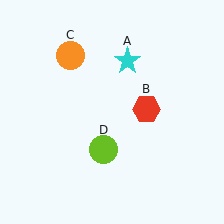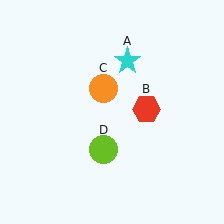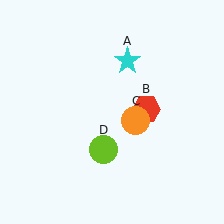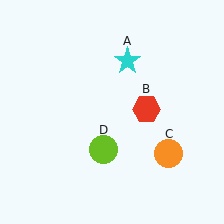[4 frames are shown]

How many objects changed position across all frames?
1 object changed position: orange circle (object C).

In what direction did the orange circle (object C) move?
The orange circle (object C) moved down and to the right.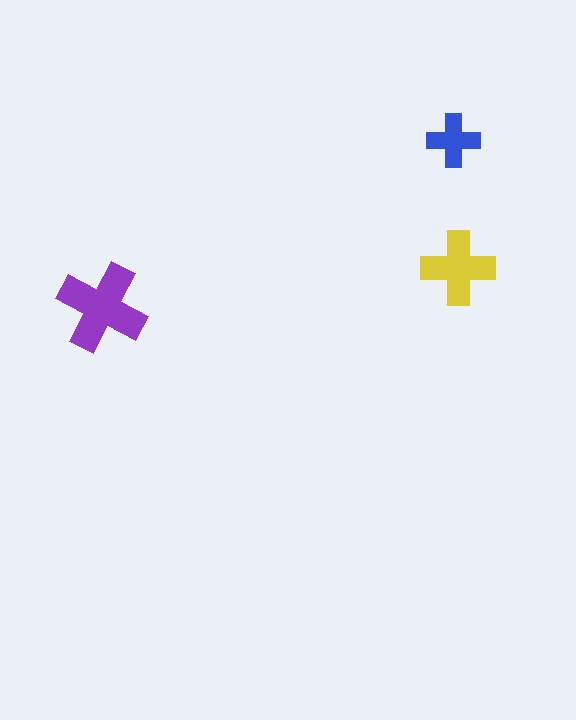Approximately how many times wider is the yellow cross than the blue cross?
About 1.5 times wider.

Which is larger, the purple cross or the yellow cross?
The purple one.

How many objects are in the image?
There are 3 objects in the image.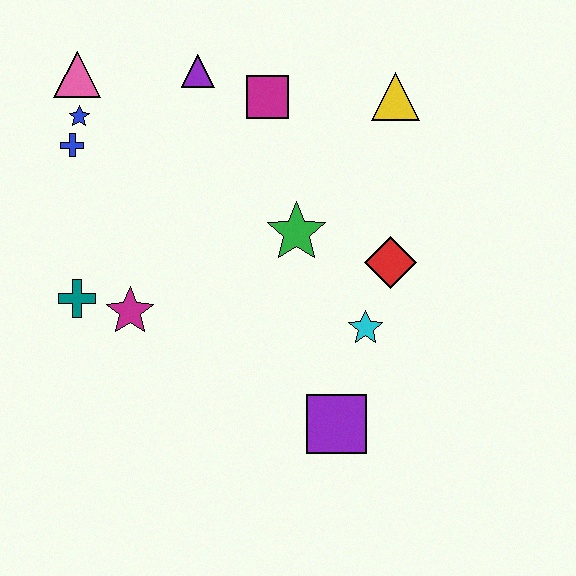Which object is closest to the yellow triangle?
The magenta square is closest to the yellow triangle.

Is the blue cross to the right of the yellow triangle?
No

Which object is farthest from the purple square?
The pink triangle is farthest from the purple square.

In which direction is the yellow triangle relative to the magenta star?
The yellow triangle is to the right of the magenta star.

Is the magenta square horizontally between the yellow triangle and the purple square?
No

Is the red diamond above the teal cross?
Yes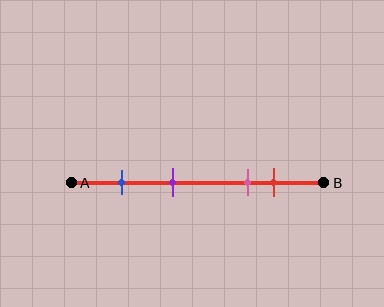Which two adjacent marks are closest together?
The pink and red marks are the closest adjacent pair.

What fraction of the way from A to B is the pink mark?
The pink mark is approximately 70% (0.7) of the way from A to B.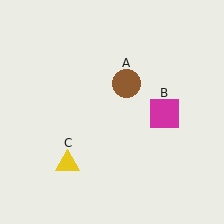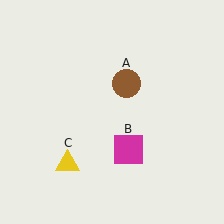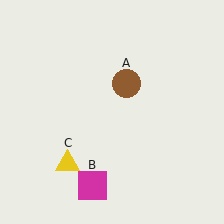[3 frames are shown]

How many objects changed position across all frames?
1 object changed position: magenta square (object B).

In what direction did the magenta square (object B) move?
The magenta square (object B) moved down and to the left.